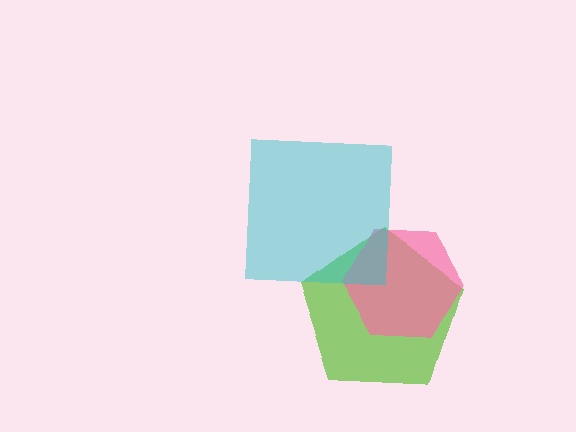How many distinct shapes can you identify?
There are 3 distinct shapes: a lime pentagon, a pink hexagon, a cyan square.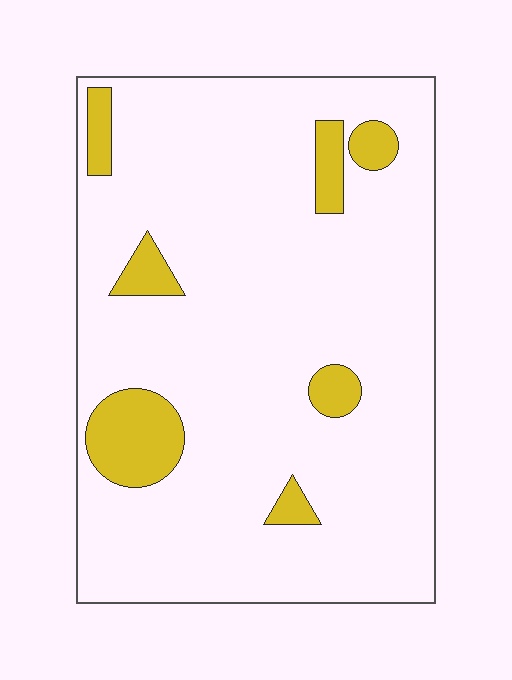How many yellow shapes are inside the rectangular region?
7.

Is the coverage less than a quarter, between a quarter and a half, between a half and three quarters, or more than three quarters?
Less than a quarter.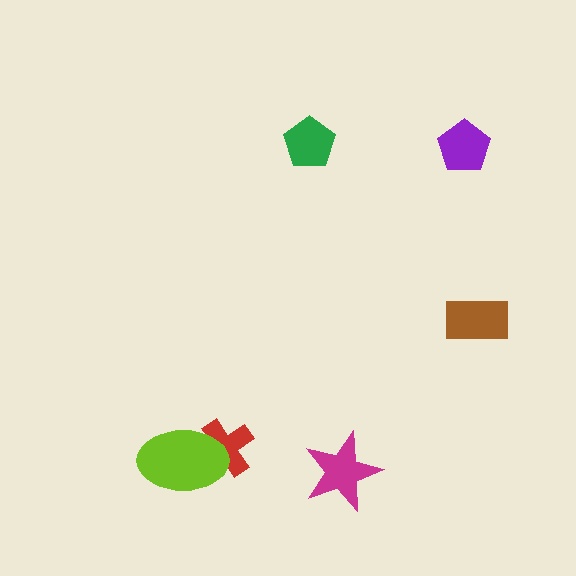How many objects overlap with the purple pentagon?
0 objects overlap with the purple pentagon.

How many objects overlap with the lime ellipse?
1 object overlaps with the lime ellipse.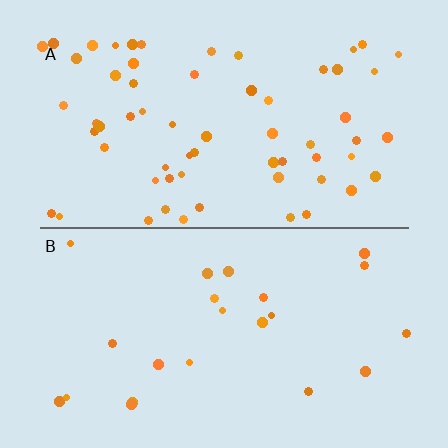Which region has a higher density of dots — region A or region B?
A (the top).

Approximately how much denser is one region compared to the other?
Approximately 2.7× — region A over region B.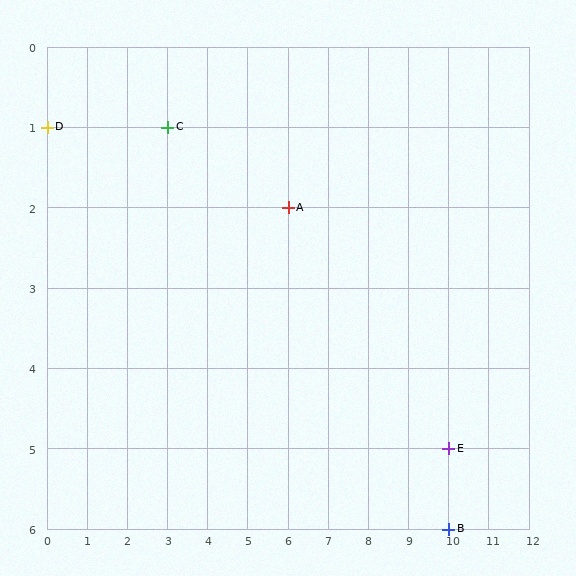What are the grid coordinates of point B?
Point B is at grid coordinates (10, 6).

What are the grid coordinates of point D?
Point D is at grid coordinates (0, 1).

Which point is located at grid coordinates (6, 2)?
Point A is at (6, 2).